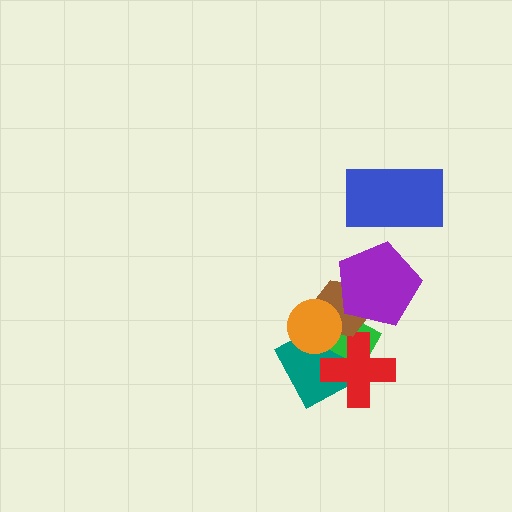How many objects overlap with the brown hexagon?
4 objects overlap with the brown hexagon.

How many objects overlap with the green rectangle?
5 objects overlap with the green rectangle.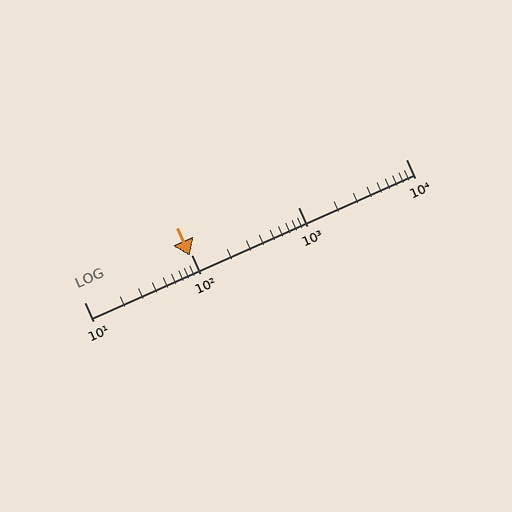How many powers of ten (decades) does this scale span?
The scale spans 3 decades, from 10 to 10000.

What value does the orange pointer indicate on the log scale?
The pointer indicates approximately 97.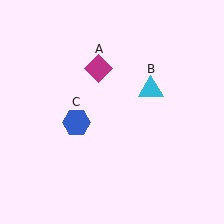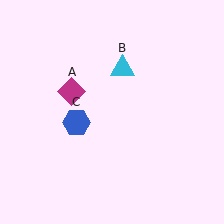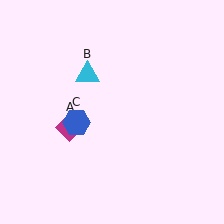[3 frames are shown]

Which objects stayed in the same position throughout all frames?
Blue hexagon (object C) remained stationary.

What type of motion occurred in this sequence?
The magenta diamond (object A), cyan triangle (object B) rotated counterclockwise around the center of the scene.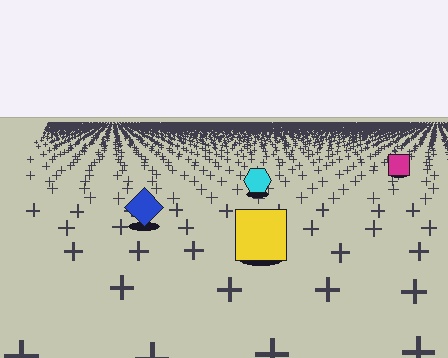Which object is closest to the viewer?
The yellow square is closest. The texture marks near it are larger and more spread out.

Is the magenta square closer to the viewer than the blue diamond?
No. The blue diamond is closer — you can tell from the texture gradient: the ground texture is coarser near it.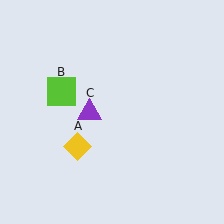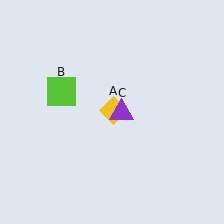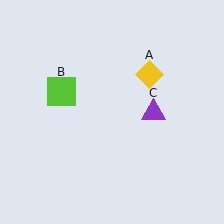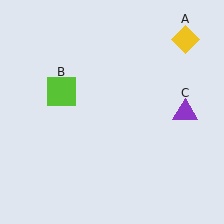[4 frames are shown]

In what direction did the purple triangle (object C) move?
The purple triangle (object C) moved right.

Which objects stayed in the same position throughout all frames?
Lime square (object B) remained stationary.